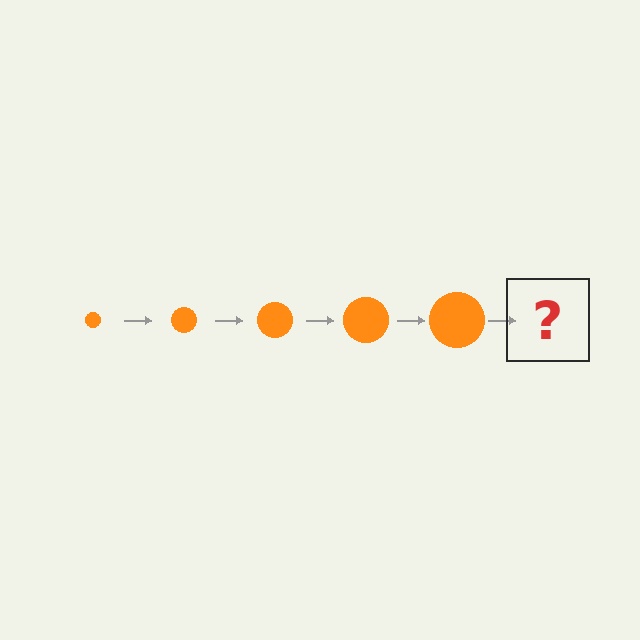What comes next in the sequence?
The next element should be an orange circle, larger than the previous one.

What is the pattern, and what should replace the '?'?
The pattern is that the circle gets progressively larger each step. The '?' should be an orange circle, larger than the previous one.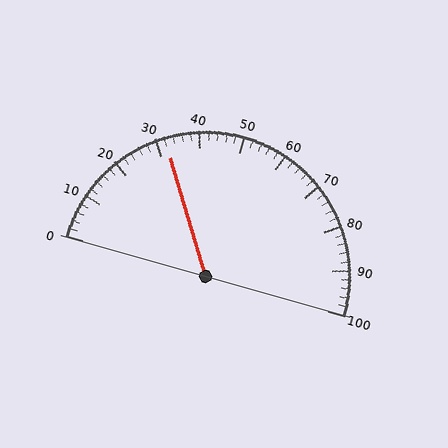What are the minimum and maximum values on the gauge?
The gauge ranges from 0 to 100.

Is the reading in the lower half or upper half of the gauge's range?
The reading is in the lower half of the range (0 to 100).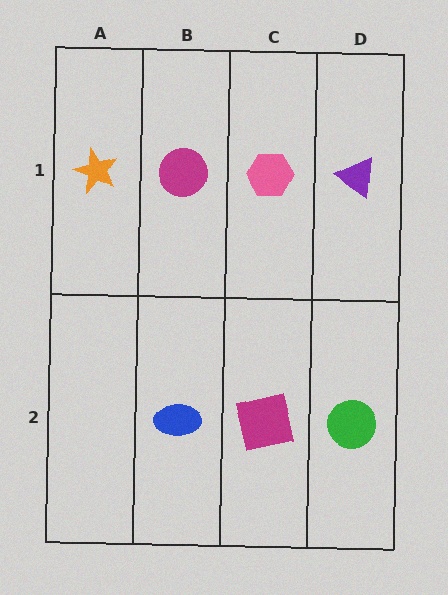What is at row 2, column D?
A green circle.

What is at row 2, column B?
A blue ellipse.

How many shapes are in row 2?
3 shapes.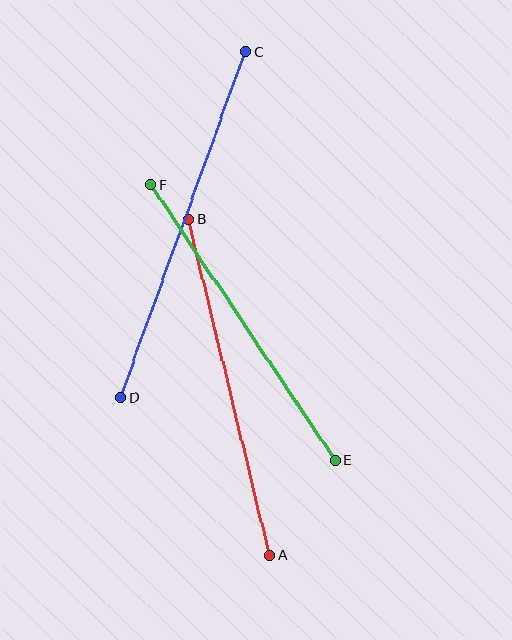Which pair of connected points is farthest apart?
Points C and D are farthest apart.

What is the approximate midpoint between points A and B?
The midpoint is at approximately (229, 387) pixels.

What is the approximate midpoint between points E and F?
The midpoint is at approximately (243, 323) pixels.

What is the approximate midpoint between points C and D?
The midpoint is at approximately (183, 225) pixels.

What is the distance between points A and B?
The distance is approximately 346 pixels.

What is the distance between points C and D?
The distance is approximately 368 pixels.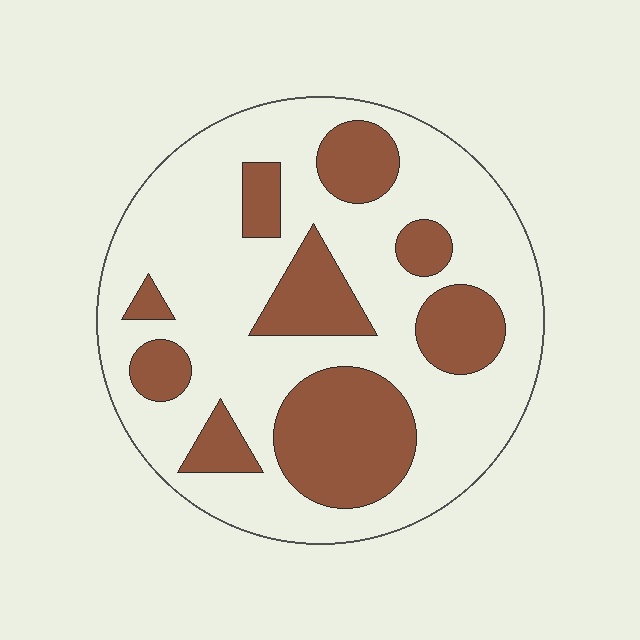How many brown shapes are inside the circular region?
9.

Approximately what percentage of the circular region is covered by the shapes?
Approximately 30%.